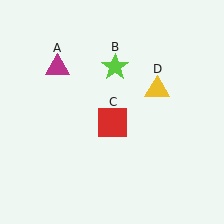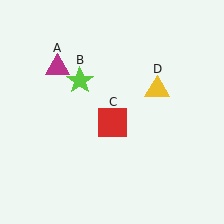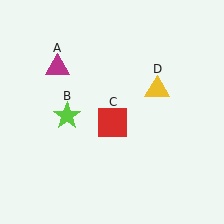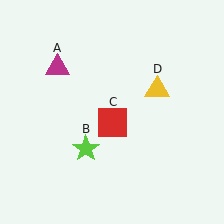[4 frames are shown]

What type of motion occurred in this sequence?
The lime star (object B) rotated counterclockwise around the center of the scene.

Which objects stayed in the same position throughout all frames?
Magenta triangle (object A) and red square (object C) and yellow triangle (object D) remained stationary.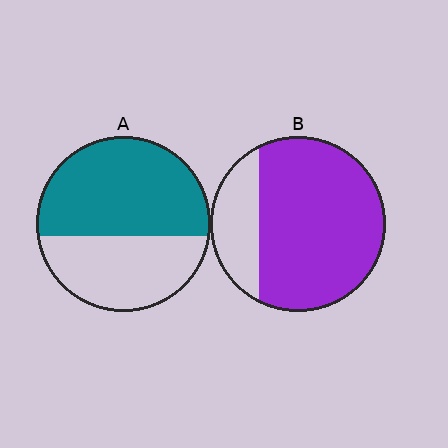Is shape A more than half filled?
Yes.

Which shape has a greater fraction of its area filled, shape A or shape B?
Shape B.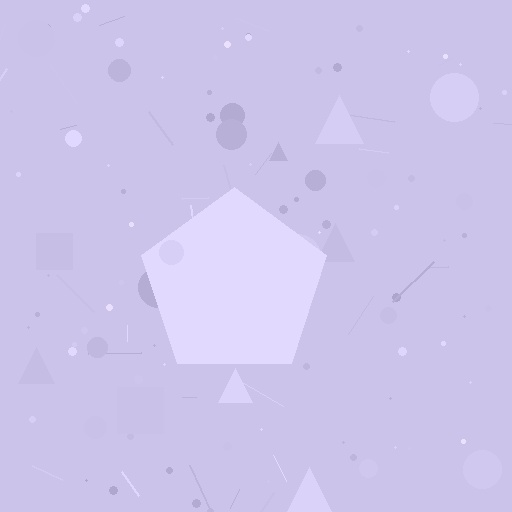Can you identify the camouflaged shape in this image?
The camouflaged shape is a pentagon.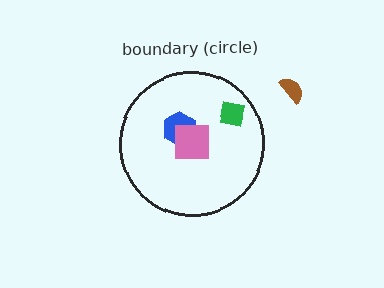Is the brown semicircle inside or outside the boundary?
Outside.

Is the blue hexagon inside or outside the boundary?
Inside.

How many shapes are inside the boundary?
3 inside, 1 outside.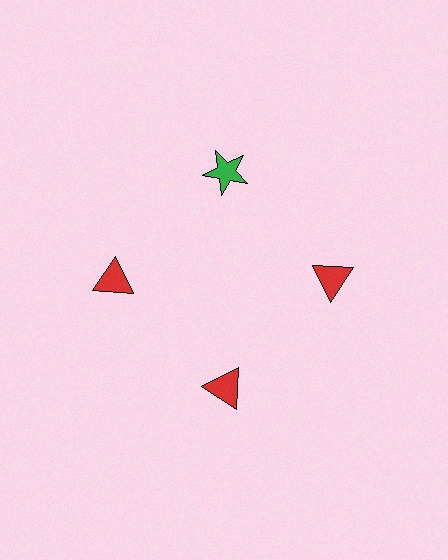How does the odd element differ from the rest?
It differs in both color (green instead of red) and shape (star instead of triangle).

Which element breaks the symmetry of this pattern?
The green star at roughly the 12 o'clock position breaks the symmetry. All other shapes are red triangles.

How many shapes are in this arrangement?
There are 4 shapes arranged in a ring pattern.